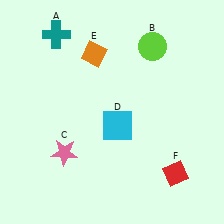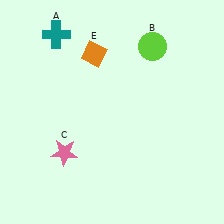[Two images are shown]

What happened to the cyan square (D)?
The cyan square (D) was removed in Image 2. It was in the bottom-right area of Image 1.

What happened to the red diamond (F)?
The red diamond (F) was removed in Image 2. It was in the bottom-right area of Image 1.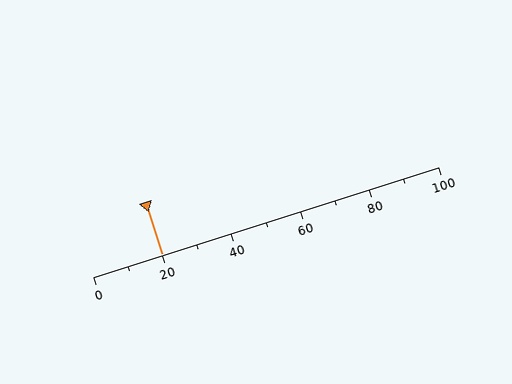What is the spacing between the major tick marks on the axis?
The major ticks are spaced 20 apart.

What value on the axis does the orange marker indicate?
The marker indicates approximately 20.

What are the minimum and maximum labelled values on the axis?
The axis runs from 0 to 100.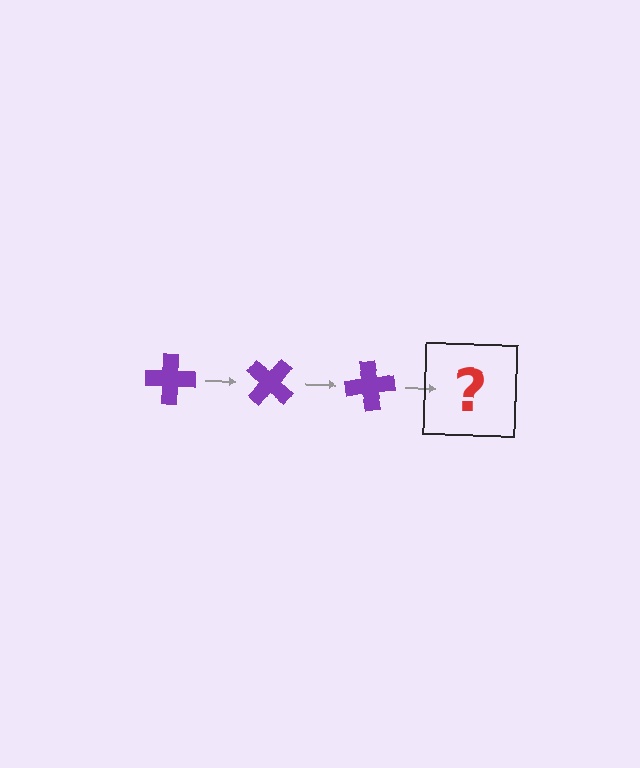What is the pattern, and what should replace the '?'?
The pattern is that the cross rotates 40 degrees each step. The '?' should be a purple cross rotated 120 degrees.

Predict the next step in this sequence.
The next step is a purple cross rotated 120 degrees.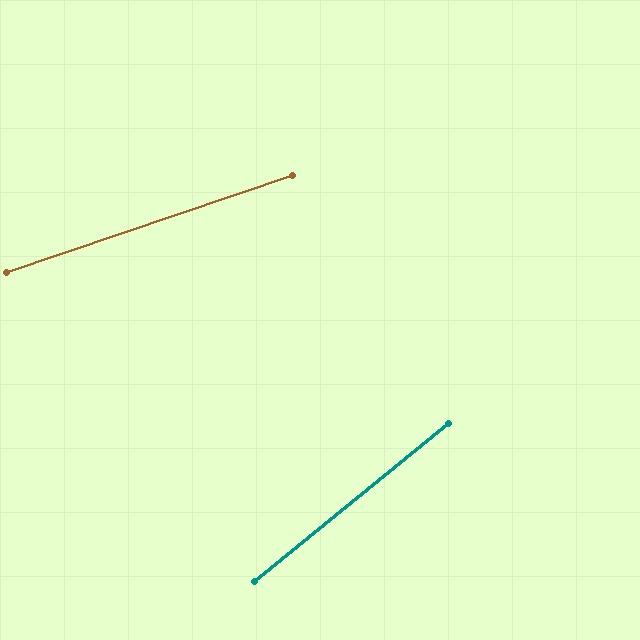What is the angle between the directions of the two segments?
Approximately 20 degrees.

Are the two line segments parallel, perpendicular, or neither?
Neither parallel nor perpendicular — they differ by about 20°.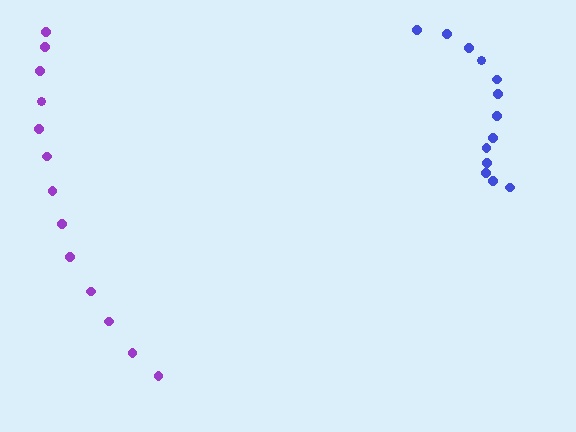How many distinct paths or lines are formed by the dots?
There are 2 distinct paths.